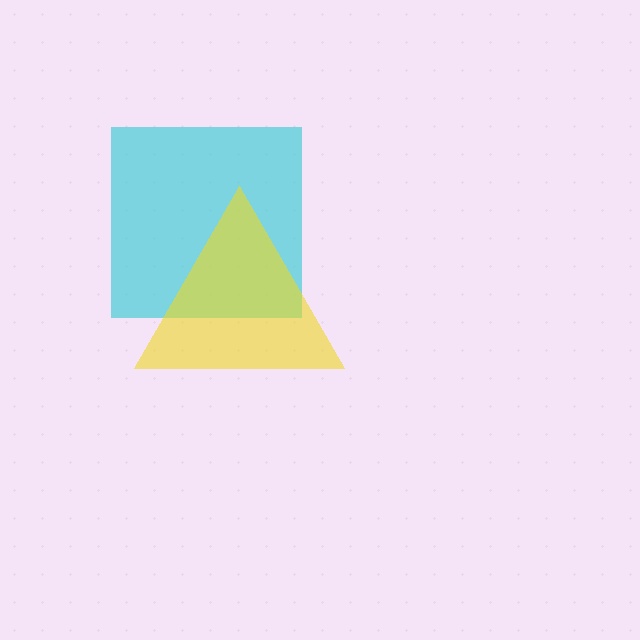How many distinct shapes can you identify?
There are 2 distinct shapes: a cyan square, a yellow triangle.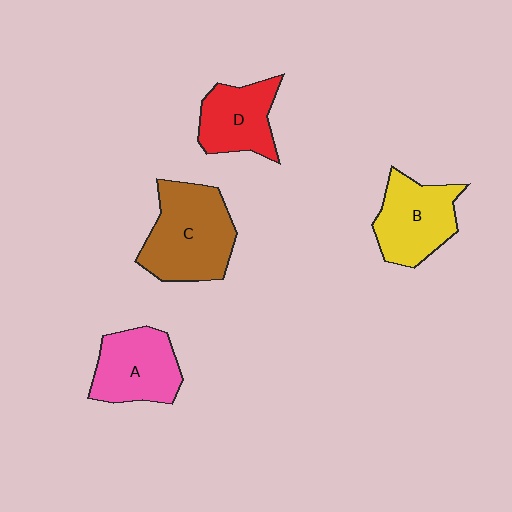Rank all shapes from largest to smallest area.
From largest to smallest: C (brown), B (yellow), A (pink), D (red).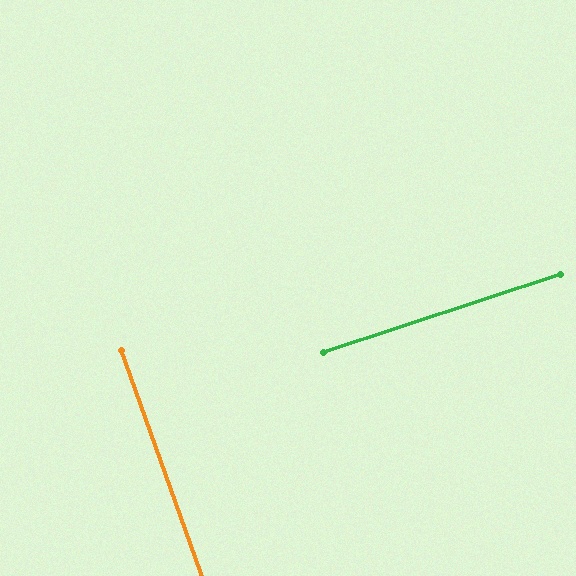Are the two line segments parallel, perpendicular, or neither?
Perpendicular — they meet at approximately 89°.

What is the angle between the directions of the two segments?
Approximately 89 degrees.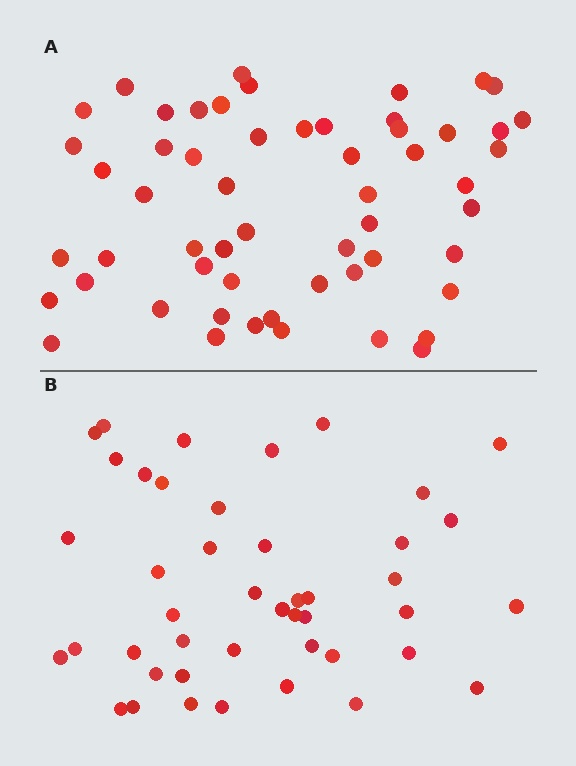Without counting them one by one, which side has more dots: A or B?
Region A (the top region) has more dots.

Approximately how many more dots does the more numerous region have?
Region A has roughly 12 or so more dots than region B.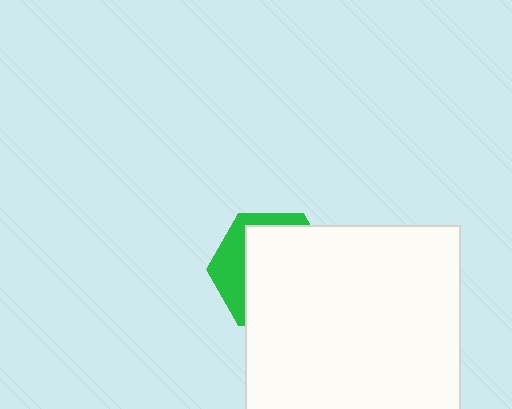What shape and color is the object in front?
The object in front is a white rectangle.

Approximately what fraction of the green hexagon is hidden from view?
Roughly 69% of the green hexagon is hidden behind the white rectangle.